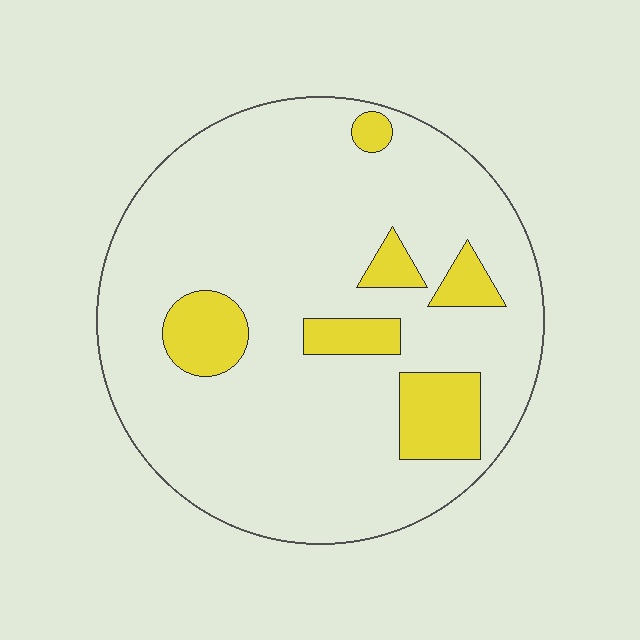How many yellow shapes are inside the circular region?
6.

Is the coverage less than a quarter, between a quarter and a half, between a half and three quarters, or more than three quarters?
Less than a quarter.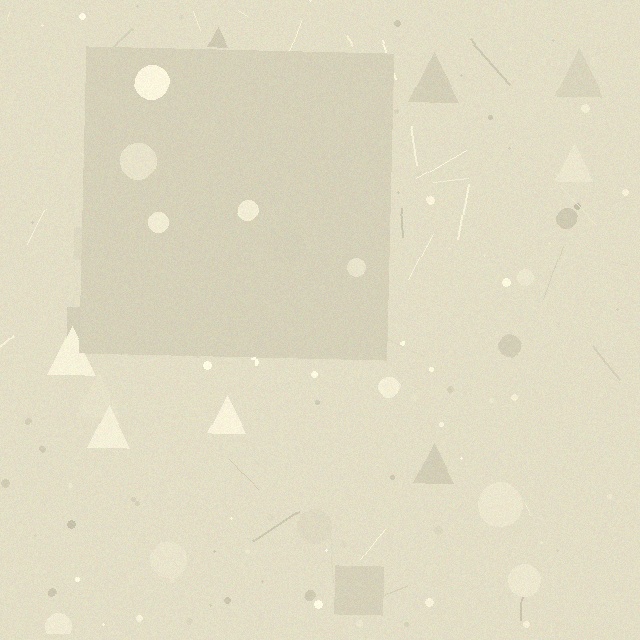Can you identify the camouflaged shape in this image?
The camouflaged shape is a square.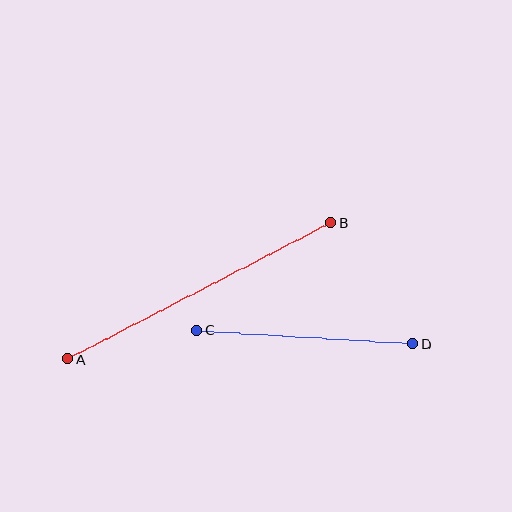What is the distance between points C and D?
The distance is approximately 216 pixels.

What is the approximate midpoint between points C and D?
The midpoint is at approximately (305, 337) pixels.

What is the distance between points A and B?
The distance is approximately 296 pixels.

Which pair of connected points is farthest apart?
Points A and B are farthest apart.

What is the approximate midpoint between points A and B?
The midpoint is at approximately (199, 291) pixels.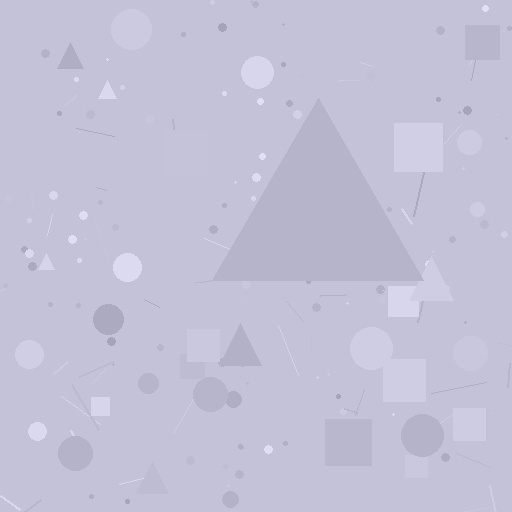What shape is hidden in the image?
A triangle is hidden in the image.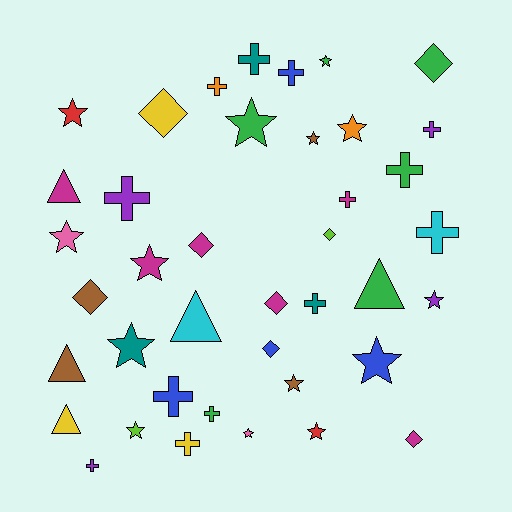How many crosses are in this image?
There are 13 crosses.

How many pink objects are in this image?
There are 2 pink objects.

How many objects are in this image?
There are 40 objects.